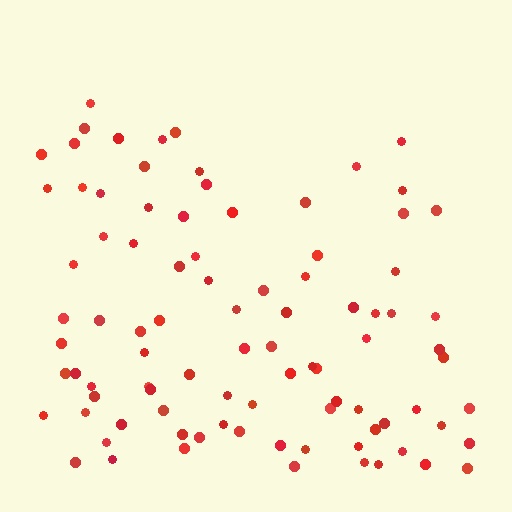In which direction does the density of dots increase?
From top to bottom, with the bottom side densest.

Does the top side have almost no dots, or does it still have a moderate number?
Still a moderate number, just noticeably fewer than the bottom.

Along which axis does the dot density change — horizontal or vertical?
Vertical.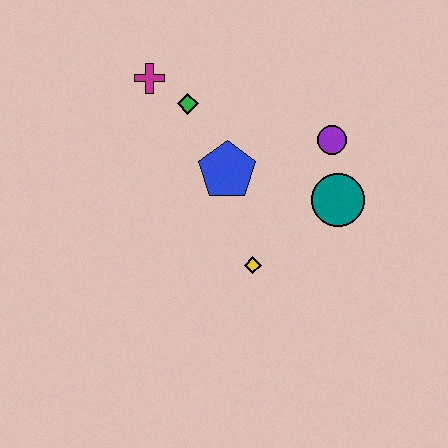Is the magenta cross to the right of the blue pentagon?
No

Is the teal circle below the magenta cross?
Yes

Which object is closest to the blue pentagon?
The green diamond is closest to the blue pentagon.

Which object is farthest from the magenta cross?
The teal circle is farthest from the magenta cross.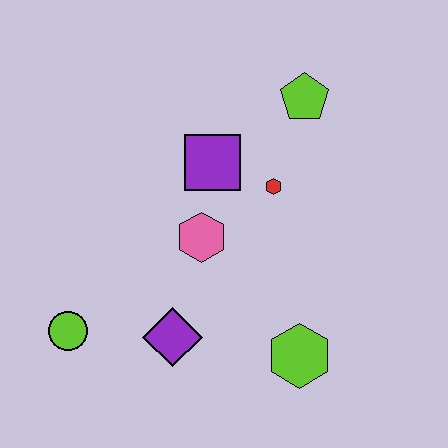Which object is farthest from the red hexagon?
The lime circle is farthest from the red hexagon.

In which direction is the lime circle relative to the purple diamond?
The lime circle is to the left of the purple diamond.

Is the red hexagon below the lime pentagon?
Yes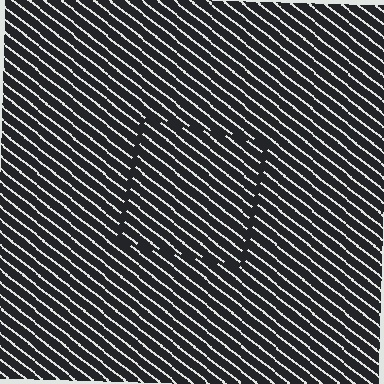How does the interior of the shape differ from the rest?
The interior of the shape contains the same grating, shifted by half a period — the contour is defined by the phase discontinuity where line-ends from the inner and outer gratings abut.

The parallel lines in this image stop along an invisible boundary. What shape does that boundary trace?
An illusory square. The interior of the shape contains the same grating, shifted by half a period — the contour is defined by the phase discontinuity where line-ends from the inner and outer gratings abut.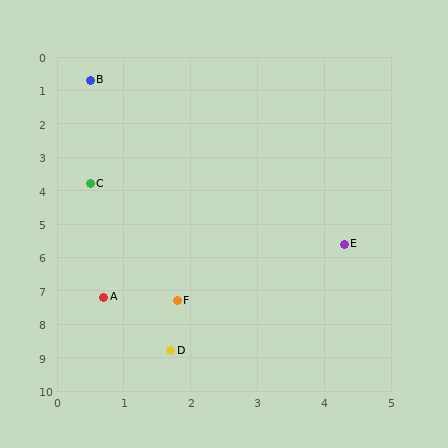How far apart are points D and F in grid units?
Points D and F are about 1.5 grid units apart.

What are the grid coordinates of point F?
Point F is at approximately (1.8, 7.3).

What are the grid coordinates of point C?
Point C is at approximately (0.5, 3.8).